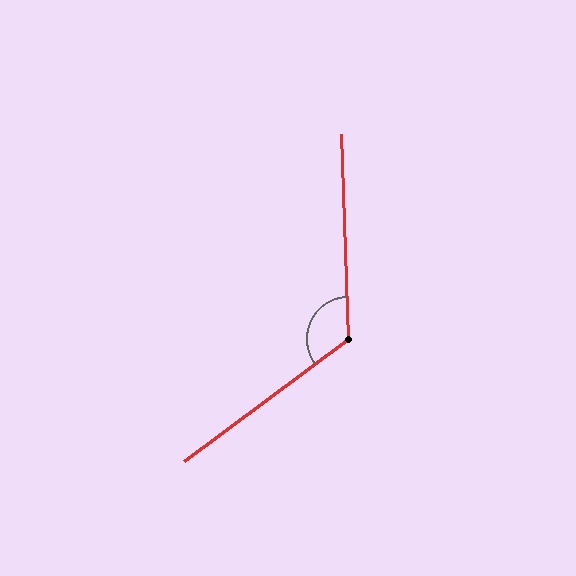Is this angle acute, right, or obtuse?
It is obtuse.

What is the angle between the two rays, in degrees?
Approximately 125 degrees.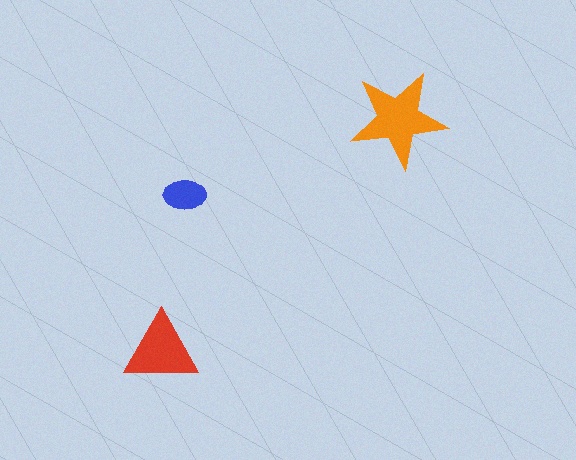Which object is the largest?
The orange star.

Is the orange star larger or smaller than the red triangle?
Larger.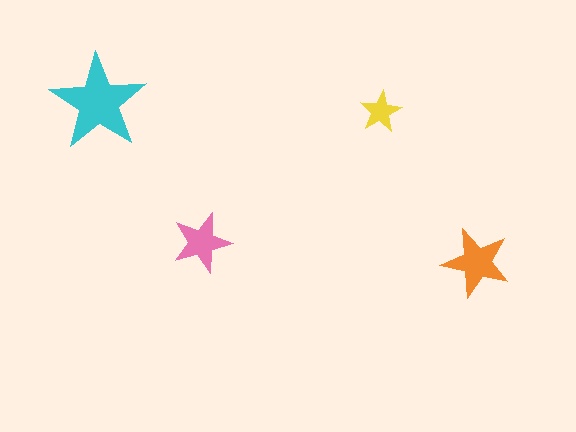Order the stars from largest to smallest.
the cyan one, the orange one, the pink one, the yellow one.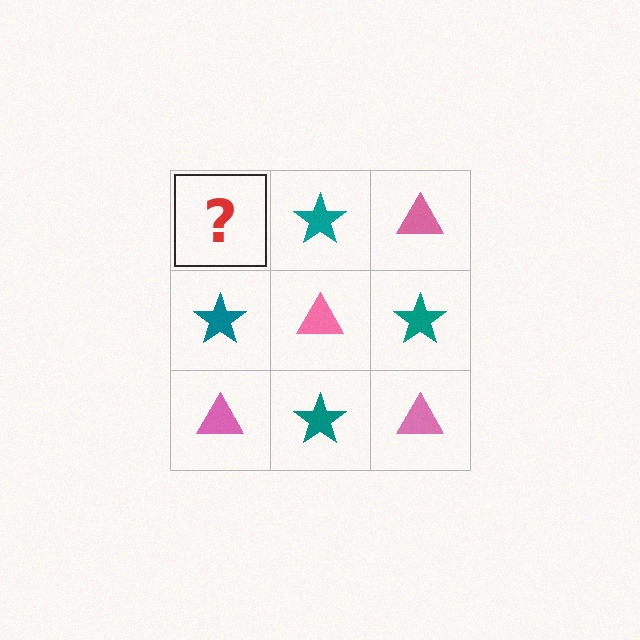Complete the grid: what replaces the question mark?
The question mark should be replaced with a pink triangle.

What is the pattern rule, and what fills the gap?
The rule is that it alternates pink triangle and teal star in a checkerboard pattern. The gap should be filled with a pink triangle.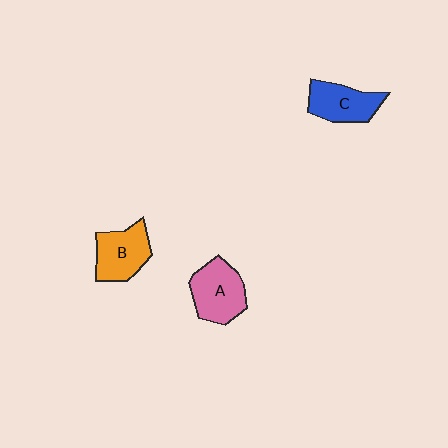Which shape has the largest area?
Shape A (pink).